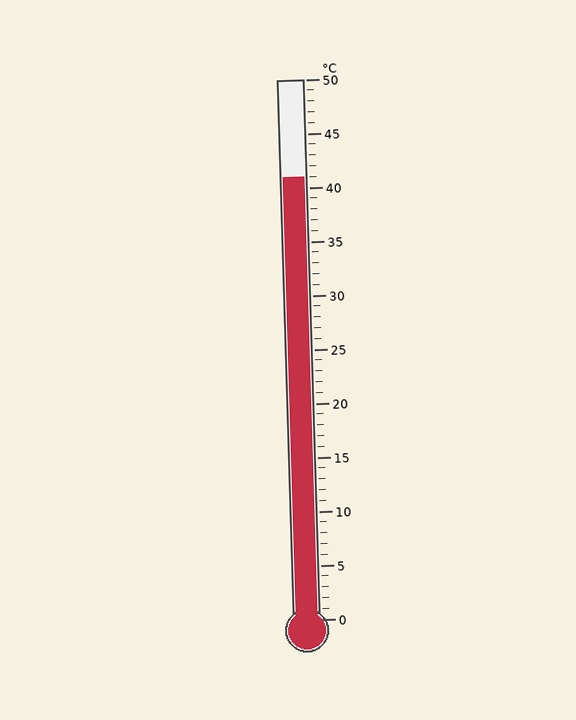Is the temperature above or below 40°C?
The temperature is above 40°C.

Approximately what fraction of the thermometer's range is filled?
The thermometer is filled to approximately 80% of its range.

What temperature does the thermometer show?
The thermometer shows approximately 41°C.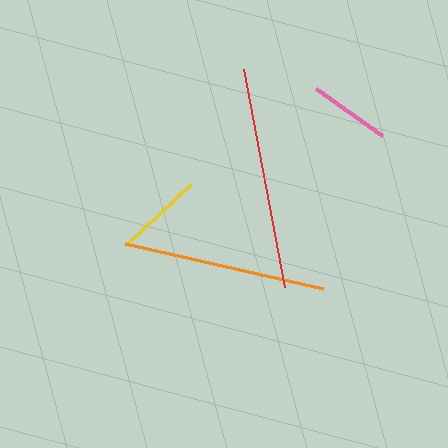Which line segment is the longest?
The red line is the longest at approximately 222 pixels.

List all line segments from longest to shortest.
From longest to shortest: red, orange, yellow, pink.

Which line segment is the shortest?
The pink line is the shortest at approximately 81 pixels.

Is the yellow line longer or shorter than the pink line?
The yellow line is longer than the pink line.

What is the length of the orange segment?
The orange segment is approximately 203 pixels long.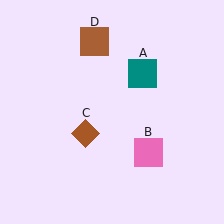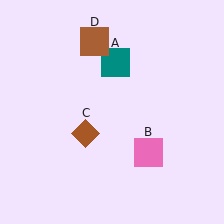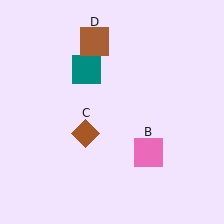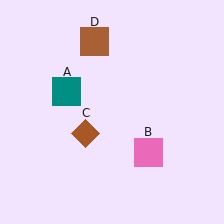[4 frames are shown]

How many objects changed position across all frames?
1 object changed position: teal square (object A).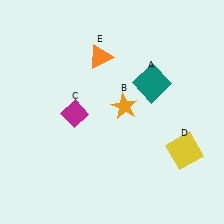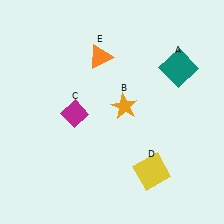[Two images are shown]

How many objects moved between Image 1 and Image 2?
2 objects moved between the two images.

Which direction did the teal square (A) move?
The teal square (A) moved right.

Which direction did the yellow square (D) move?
The yellow square (D) moved left.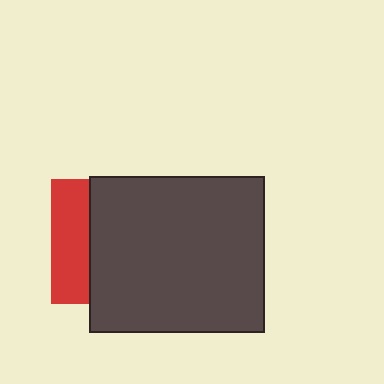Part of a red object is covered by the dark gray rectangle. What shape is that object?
It is a square.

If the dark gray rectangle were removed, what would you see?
You would see the complete red square.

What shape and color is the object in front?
The object in front is a dark gray rectangle.